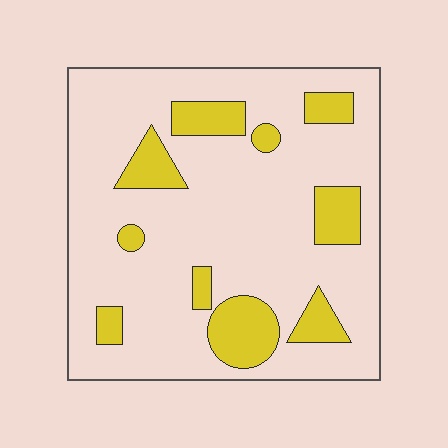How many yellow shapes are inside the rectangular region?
10.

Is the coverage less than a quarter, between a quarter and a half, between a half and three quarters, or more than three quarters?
Less than a quarter.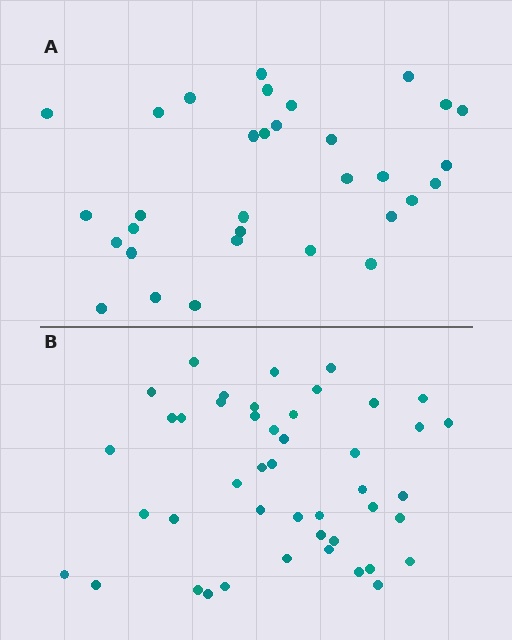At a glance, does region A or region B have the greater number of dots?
Region B (the bottom region) has more dots.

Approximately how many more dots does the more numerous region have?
Region B has approximately 15 more dots than region A.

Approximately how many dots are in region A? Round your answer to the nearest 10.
About 30 dots. (The exact count is 32, which rounds to 30.)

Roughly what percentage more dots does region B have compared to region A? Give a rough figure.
About 40% more.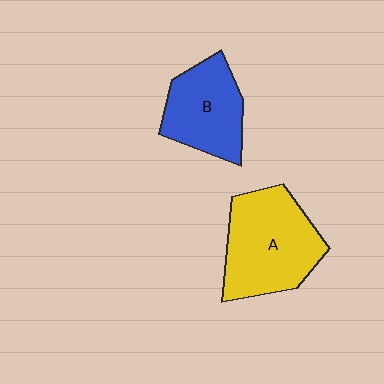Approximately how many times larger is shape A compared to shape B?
Approximately 1.4 times.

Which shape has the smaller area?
Shape B (blue).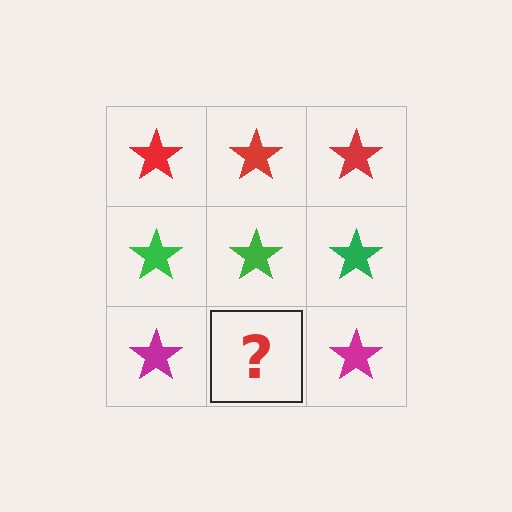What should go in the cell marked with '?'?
The missing cell should contain a magenta star.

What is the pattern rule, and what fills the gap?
The rule is that each row has a consistent color. The gap should be filled with a magenta star.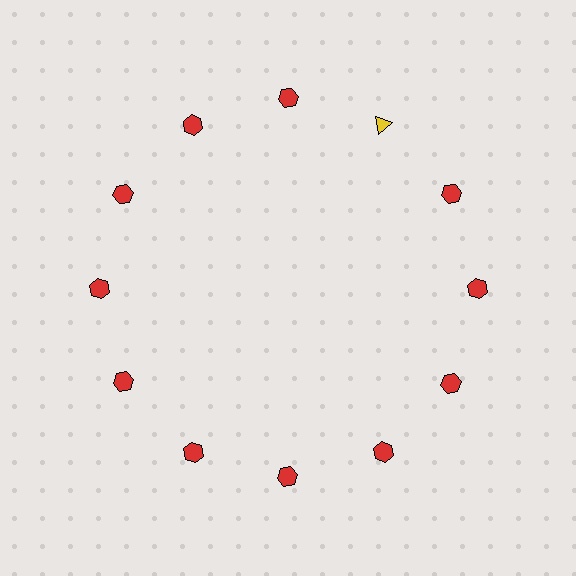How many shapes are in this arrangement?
There are 12 shapes arranged in a ring pattern.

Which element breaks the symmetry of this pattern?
The yellow triangle at roughly the 1 o'clock position breaks the symmetry. All other shapes are red hexagons.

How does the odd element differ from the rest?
It differs in both color (yellow instead of red) and shape (triangle instead of hexagon).